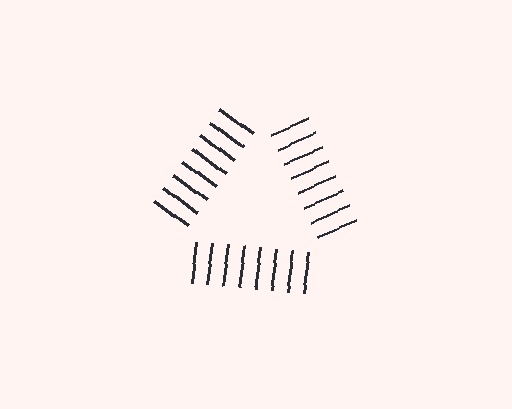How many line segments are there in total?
24 — 8 along each of the 3 edges.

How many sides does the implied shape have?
3 sides — the line-ends trace a triangle.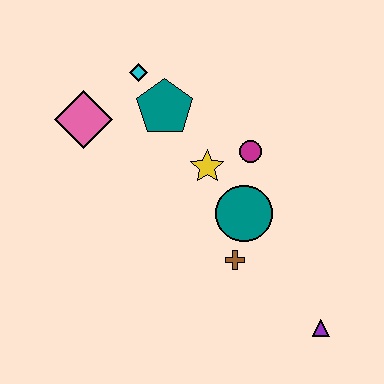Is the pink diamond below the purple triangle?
No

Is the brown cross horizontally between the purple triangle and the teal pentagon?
Yes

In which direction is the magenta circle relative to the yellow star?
The magenta circle is to the right of the yellow star.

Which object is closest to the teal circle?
The brown cross is closest to the teal circle.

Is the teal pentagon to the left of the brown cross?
Yes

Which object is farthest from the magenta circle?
The purple triangle is farthest from the magenta circle.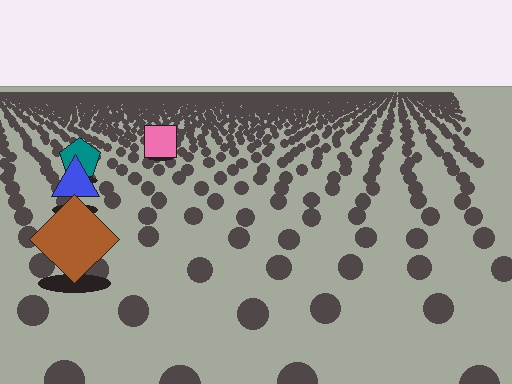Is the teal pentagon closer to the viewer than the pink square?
Yes. The teal pentagon is closer — you can tell from the texture gradient: the ground texture is coarser near it.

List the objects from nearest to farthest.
From nearest to farthest: the brown diamond, the blue triangle, the teal pentagon, the pink square.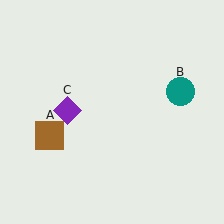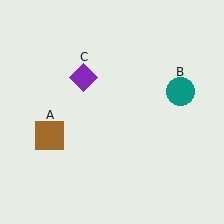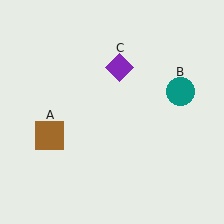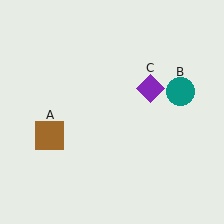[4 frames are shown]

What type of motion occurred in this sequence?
The purple diamond (object C) rotated clockwise around the center of the scene.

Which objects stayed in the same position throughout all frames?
Brown square (object A) and teal circle (object B) remained stationary.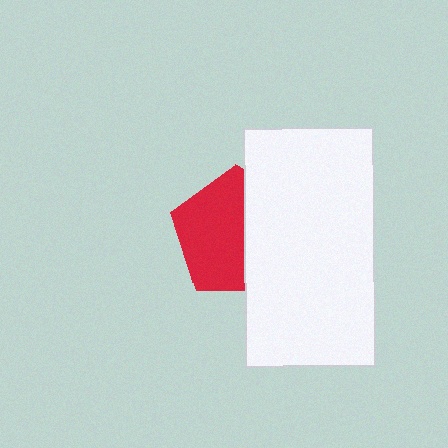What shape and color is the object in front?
The object in front is a white rectangle.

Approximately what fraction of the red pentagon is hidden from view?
Roughly 43% of the red pentagon is hidden behind the white rectangle.